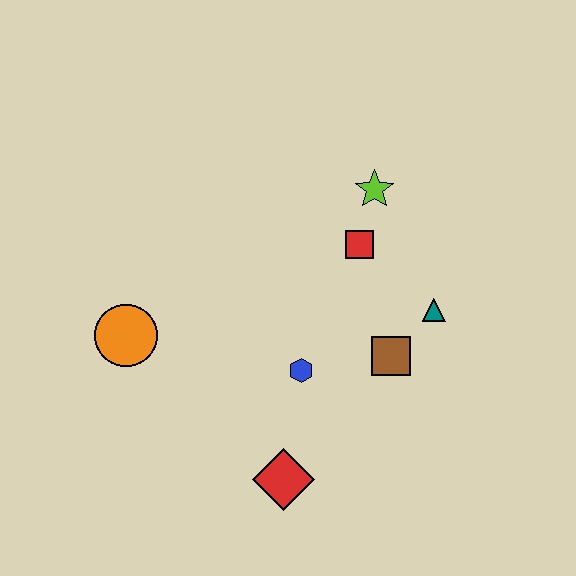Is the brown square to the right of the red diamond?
Yes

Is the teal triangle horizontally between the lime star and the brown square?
No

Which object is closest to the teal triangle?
The brown square is closest to the teal triangle.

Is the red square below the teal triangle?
No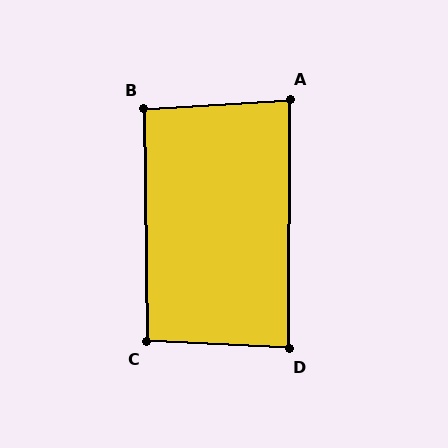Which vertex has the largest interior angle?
C, at approximately 94 degrees.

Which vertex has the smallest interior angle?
A, at approximately 86 degrees.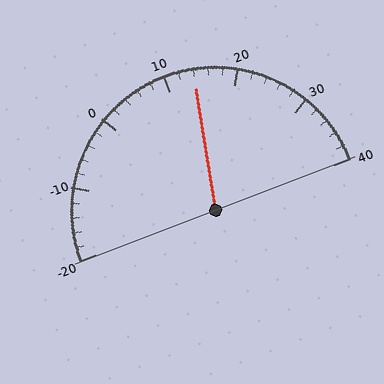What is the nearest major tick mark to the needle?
The nearest major tick mark is 10.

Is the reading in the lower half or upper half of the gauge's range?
The reading is in the upper half of the range (-20 to 40).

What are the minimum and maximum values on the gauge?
The gauge ranges from -20 to 40.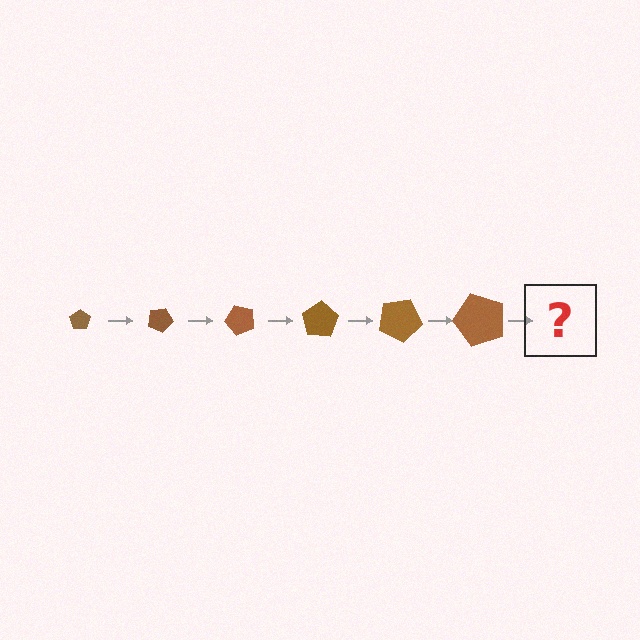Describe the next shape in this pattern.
It should be a pentagon, larger than the previous one and rotated 150 degrees from the start.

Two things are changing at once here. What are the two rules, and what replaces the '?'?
The two rules are that the pentagon grows larger each step and it rotates 25 degrees each step. The '?' should be a pentagon, larger than the previous one and rotated 150 degrees from the start.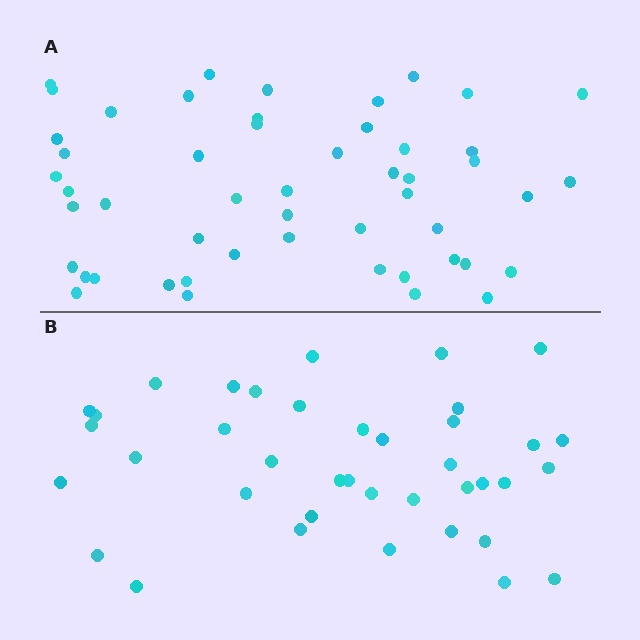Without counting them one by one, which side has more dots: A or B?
Region A (the top region) has more dots.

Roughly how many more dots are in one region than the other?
Region A has roughly 12 or so more dots than region B.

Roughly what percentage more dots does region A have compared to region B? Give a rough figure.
About 30% more.